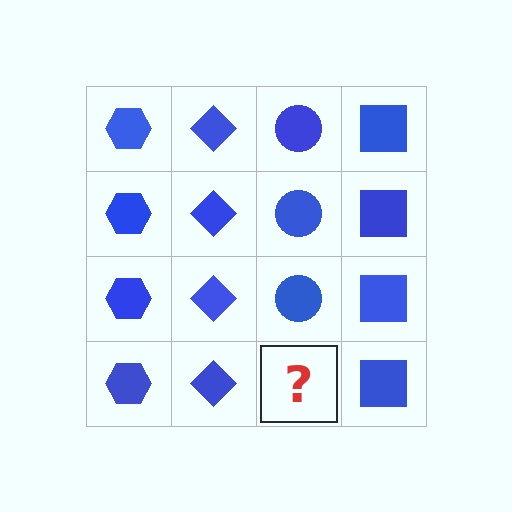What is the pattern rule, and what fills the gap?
The rule is that each column has a consistent shape. The gap should be filled with a blue circle.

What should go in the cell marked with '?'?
The missing cell should contain a blue circle.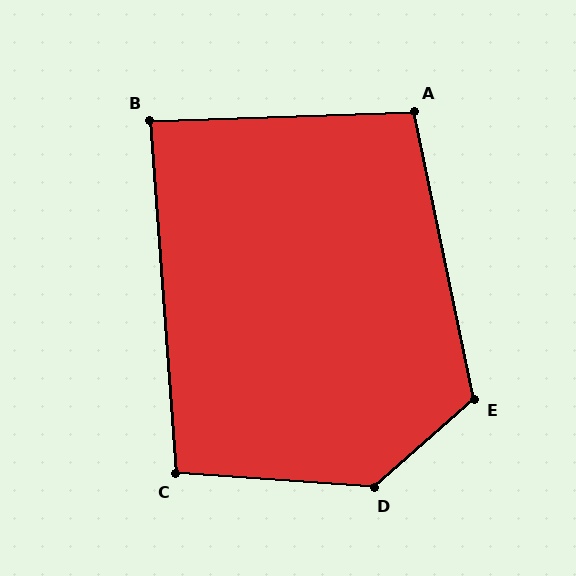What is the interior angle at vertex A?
Approximately 100 degrees (obtuse).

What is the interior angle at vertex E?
Approximately 120 degrees (obtuse).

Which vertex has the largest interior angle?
D, at approximately 135 degrees.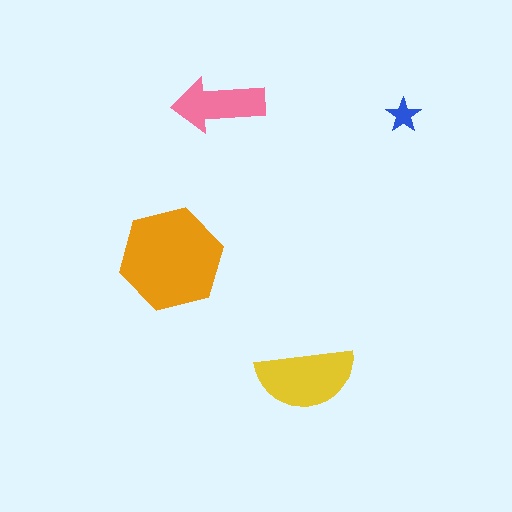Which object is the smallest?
The blue star.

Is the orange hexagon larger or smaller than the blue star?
Larger.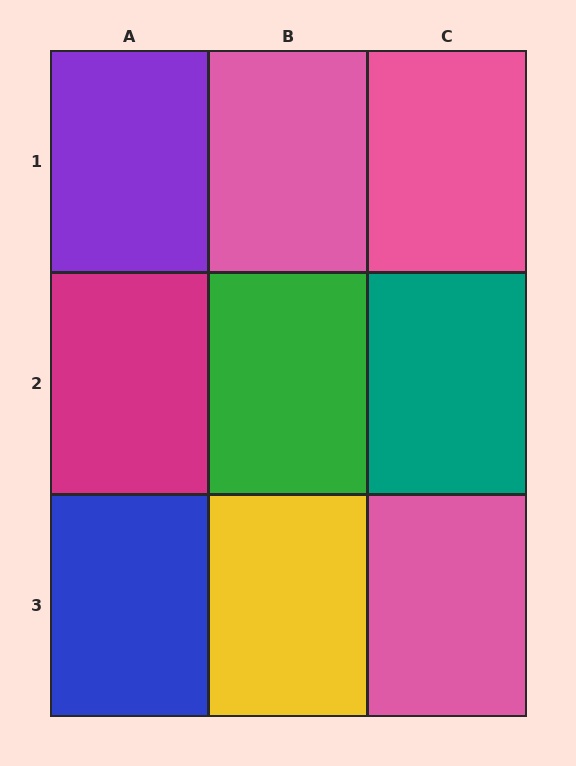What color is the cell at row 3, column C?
Pink.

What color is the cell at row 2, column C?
Teal.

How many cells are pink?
3 cells are pink.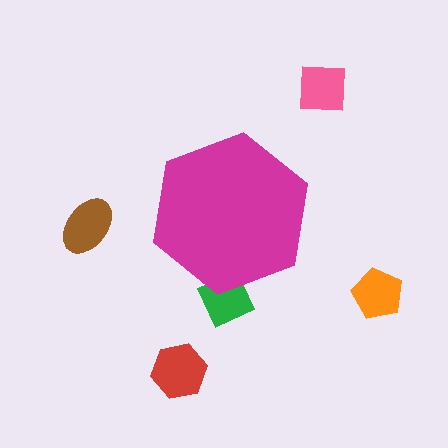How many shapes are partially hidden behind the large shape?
1 shape is partially hidden.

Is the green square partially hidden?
Yes, the green square is partially hidden behind the magenta hexagon.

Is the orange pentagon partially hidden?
No, the orange pentagon is fully visible.